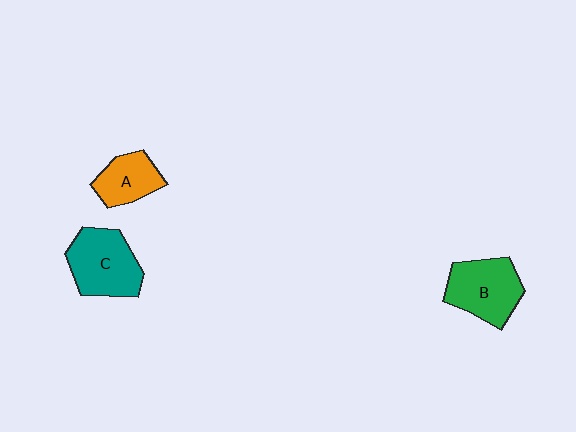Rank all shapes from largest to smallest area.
From largest to smallest: C (teal), B (green), A (orange).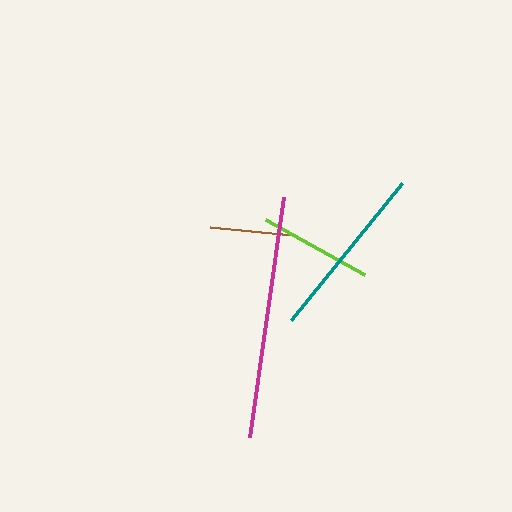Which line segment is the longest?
The magenta line is the longest at approximately 243 pixels.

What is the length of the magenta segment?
The magenta segment is approximately 243 pixels long.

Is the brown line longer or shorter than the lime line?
The lime line is longer than the brown line.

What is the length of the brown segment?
The brown segment is approximately 82 pixels long.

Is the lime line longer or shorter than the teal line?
The teal line is longer than the lime line.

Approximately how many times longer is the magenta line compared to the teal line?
The magenta line is approximately 1.4 times the length of the teal line.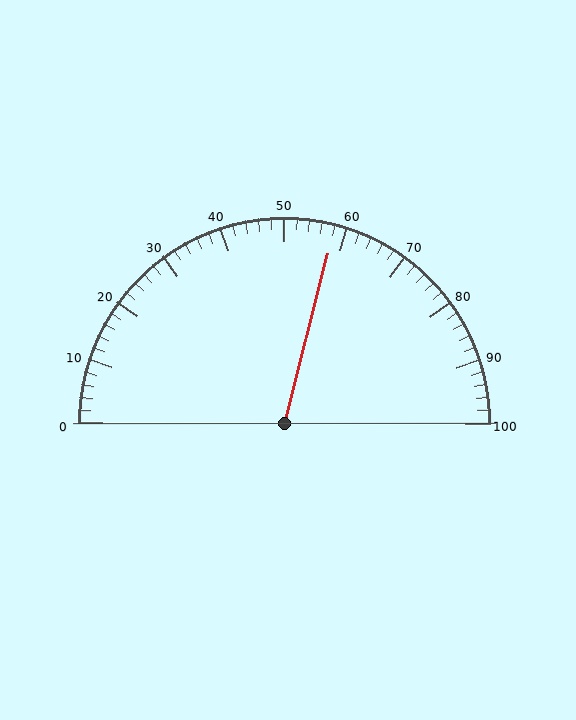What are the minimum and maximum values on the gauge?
The gauge ranges from 0 to 100.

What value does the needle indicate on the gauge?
The needle indicates approximately 58.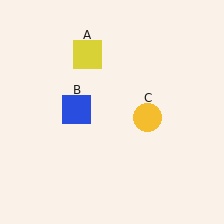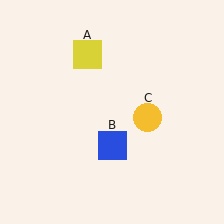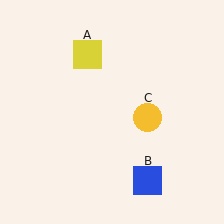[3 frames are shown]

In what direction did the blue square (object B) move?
The blue square (object B) moved down and to the right.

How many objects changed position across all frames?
1 object changed position: blue square (object B).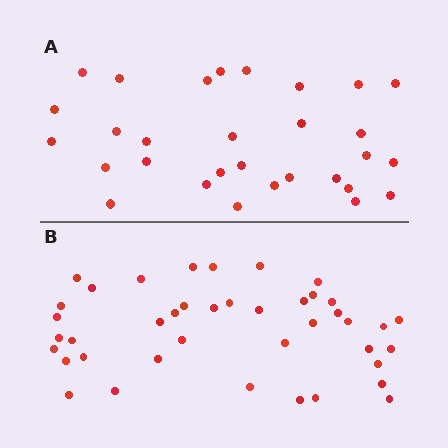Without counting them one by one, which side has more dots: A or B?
Region B (the bottom region) has more dots.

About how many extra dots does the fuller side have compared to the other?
Region B has roughly 12 or so more dots than region A.